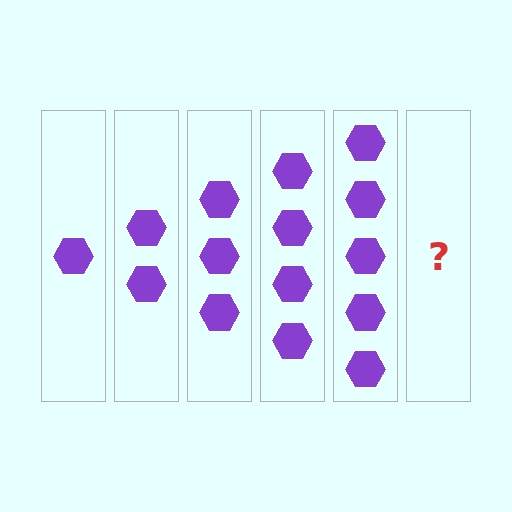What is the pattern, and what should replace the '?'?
The pattern is that each step adds one more hexagon. The '?' should be 6 hexagons.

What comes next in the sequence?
The next element should be 6 hexagons.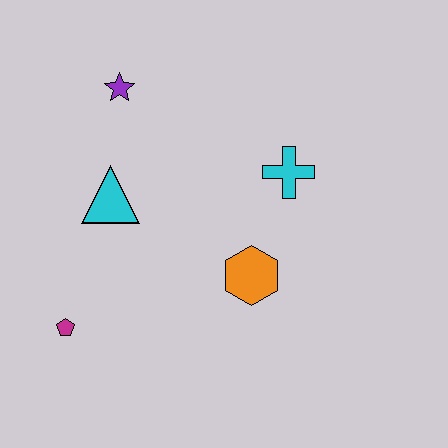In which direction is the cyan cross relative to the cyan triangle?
The cyan cross is to the right of the cyan triangle.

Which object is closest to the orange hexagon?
The cyan cross is closest to the orange hexagon.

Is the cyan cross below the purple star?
Yes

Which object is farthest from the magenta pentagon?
The cyan cross is farthest from the magenta pentagon.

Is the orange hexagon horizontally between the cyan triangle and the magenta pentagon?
No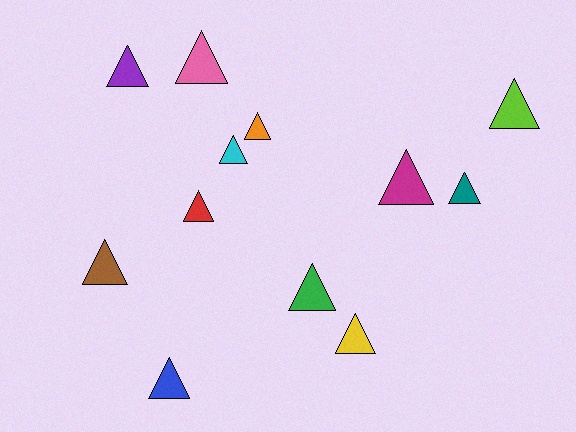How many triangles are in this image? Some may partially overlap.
There are 12 triangles.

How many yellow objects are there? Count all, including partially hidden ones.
There is 1 yellow object.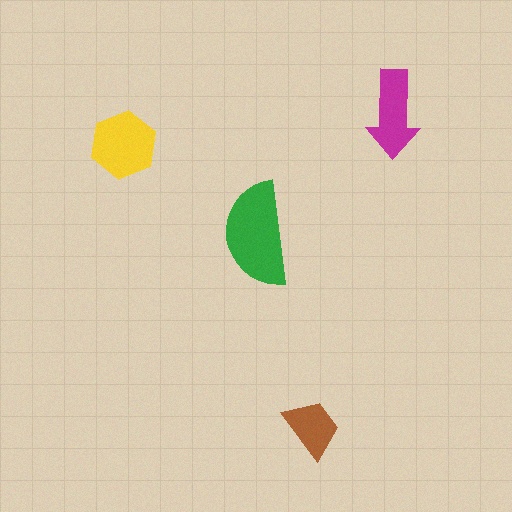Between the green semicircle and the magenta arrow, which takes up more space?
The green semicircle.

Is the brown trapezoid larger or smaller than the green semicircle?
Smaller.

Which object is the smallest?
The brown trapezoid.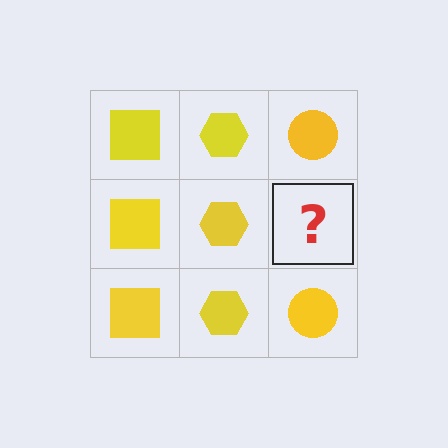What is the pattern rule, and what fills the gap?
The rule is that each column has a consistent shape. The gap should be filled with a yellow circle.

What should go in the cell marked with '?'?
The missing cell should contain a yellow circle.